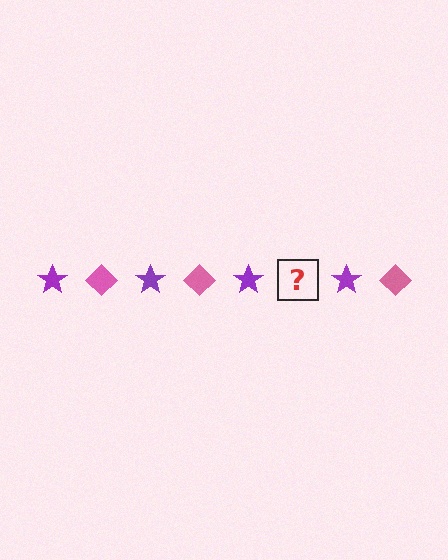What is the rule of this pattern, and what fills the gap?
The rule is that the pattern alternates between purple star and pink diamond. The gap should be filled with a pink diamond.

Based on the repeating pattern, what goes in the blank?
The blank should be a pink diamond.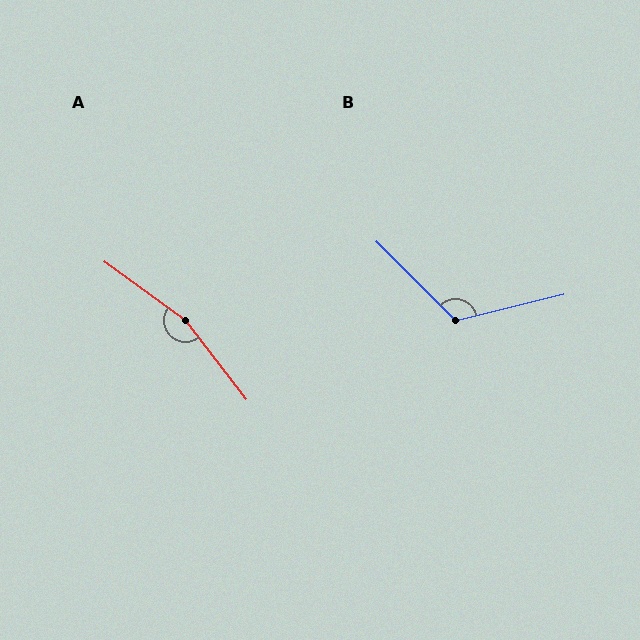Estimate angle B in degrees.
Approximately 122 degrees.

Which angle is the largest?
A, at approximately 164 degrees.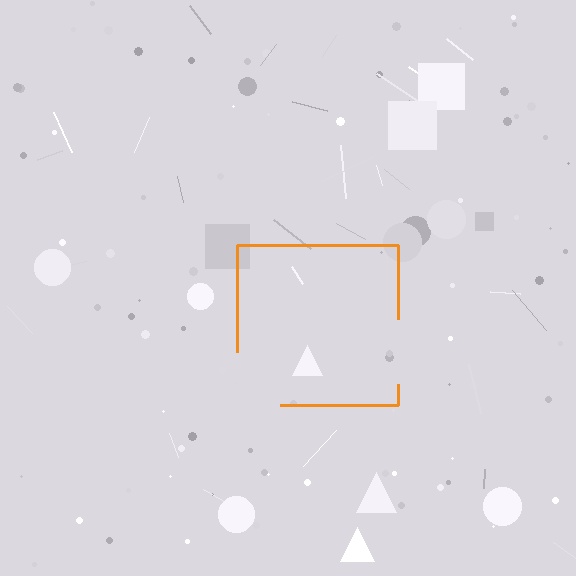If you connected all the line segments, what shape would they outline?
They would outline a square.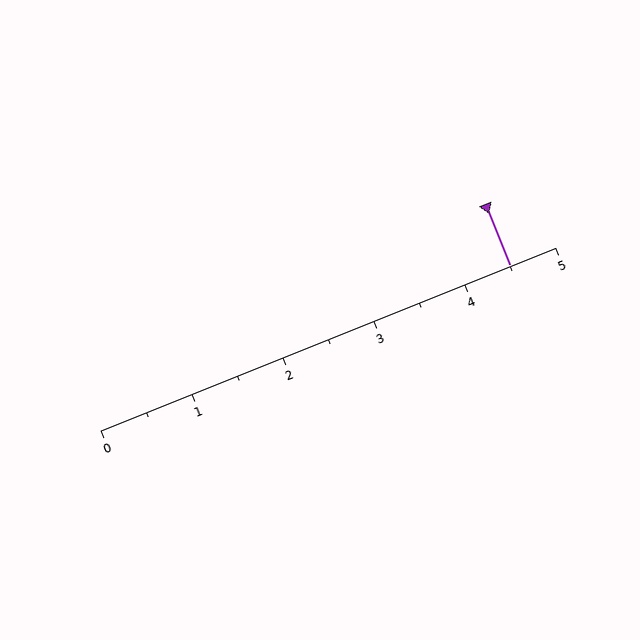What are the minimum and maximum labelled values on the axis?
The axis runs from 0 to 5.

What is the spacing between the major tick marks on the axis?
The major ticks are spaced 1 apart.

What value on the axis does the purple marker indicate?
The marker indicates approximately 4.5.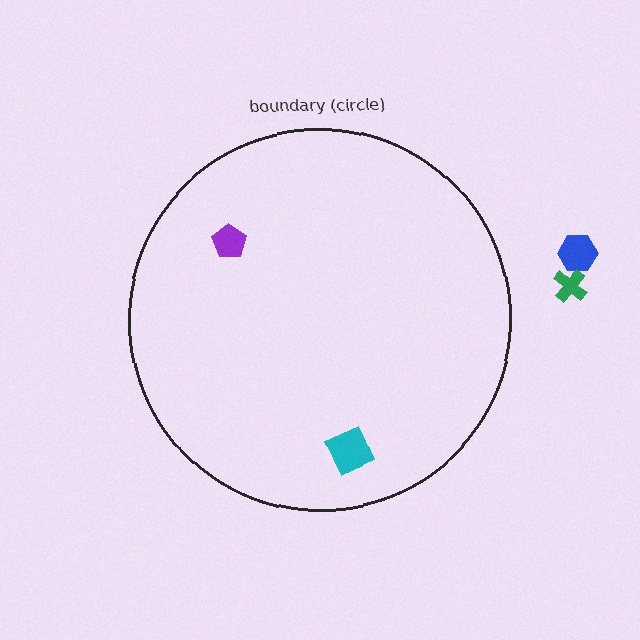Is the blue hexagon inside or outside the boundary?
Outside.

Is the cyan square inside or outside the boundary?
Inside.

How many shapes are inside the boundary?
2 inside, 2 outside.